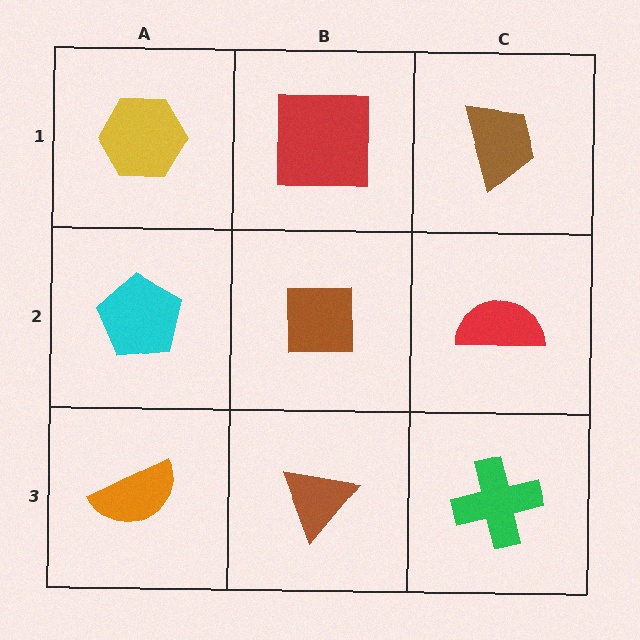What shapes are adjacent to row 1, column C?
A red semicircle (row 2, column C), a red square (row 1, column B).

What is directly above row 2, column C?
A brown trapezoid.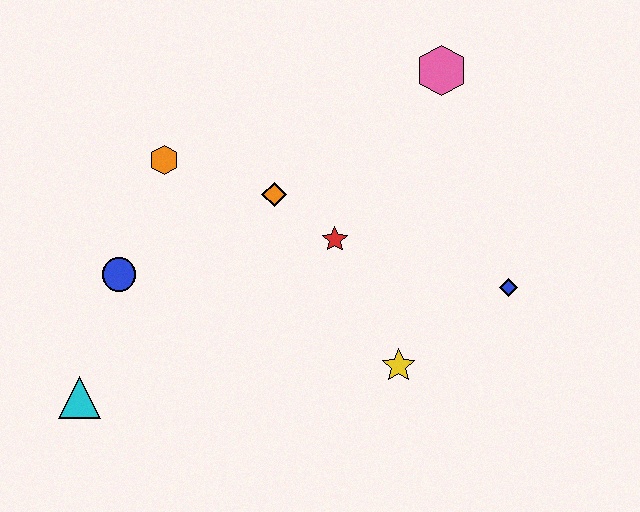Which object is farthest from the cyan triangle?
The pink hexagon is farthest from the cyan triangle.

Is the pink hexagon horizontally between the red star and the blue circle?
No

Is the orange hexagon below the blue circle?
No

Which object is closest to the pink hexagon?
The red star is closest to the pink hexagon.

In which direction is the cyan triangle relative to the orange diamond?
The cyan triangle is below the orange diamond.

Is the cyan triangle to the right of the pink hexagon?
No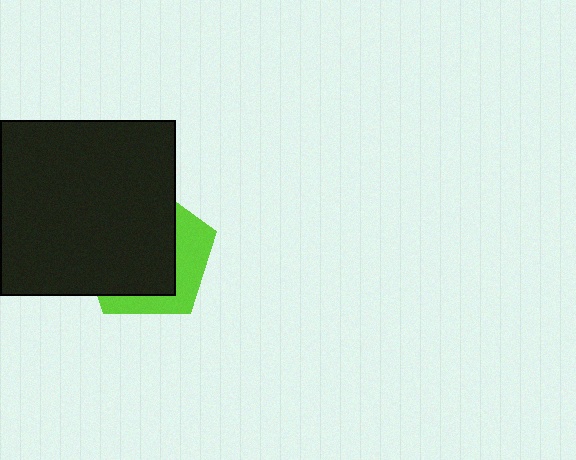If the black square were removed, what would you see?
You would see the complete lime pentagon.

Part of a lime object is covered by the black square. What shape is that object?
It is a pentagon.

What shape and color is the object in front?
The object in front is a black square.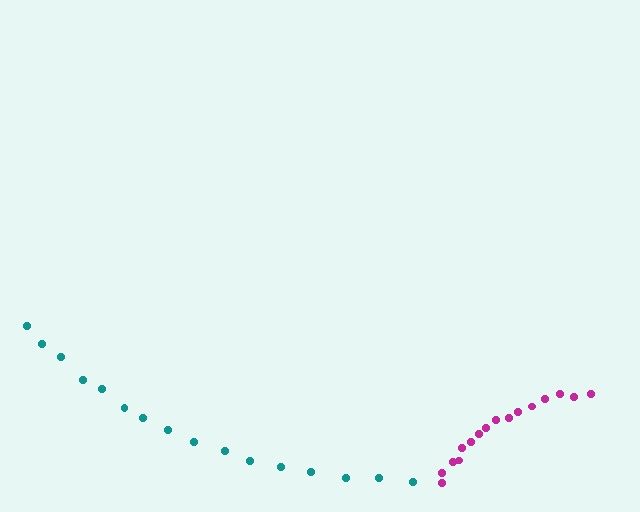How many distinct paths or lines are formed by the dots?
There are 2 distinct paths.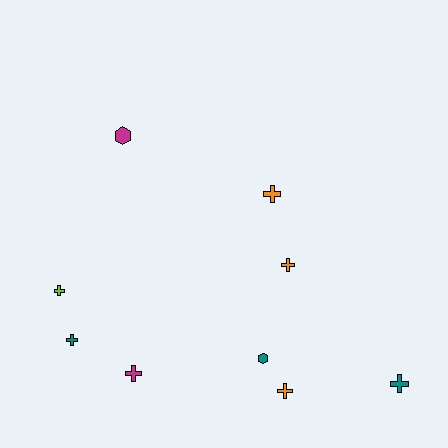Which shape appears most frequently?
Cross, with 7 objects.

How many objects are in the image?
There are 9 objects.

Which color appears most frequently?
Teal, with 3 objects.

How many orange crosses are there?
There are 3 orange crosses.